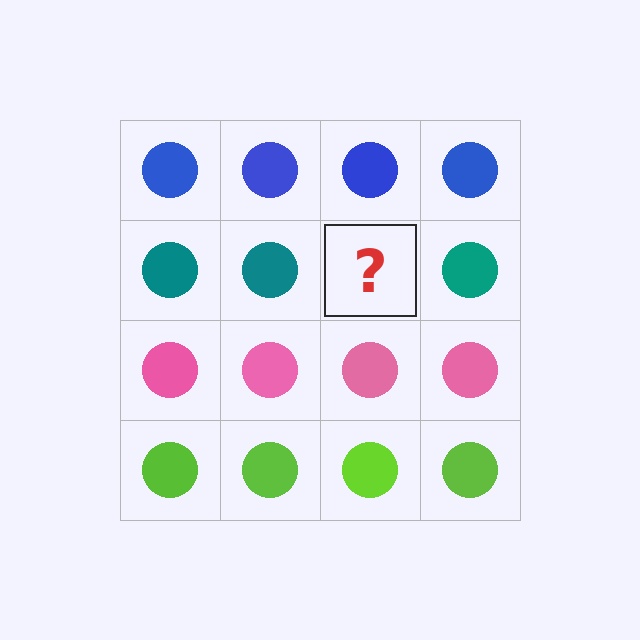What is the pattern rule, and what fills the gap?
The rule is that each row has a consistent color. The gap should be filled with a teal circle.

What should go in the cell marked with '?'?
The missing cell should contain a teal circle.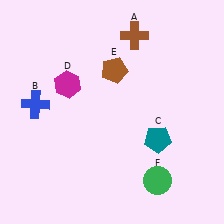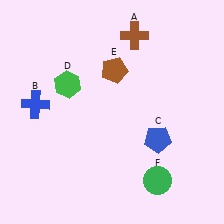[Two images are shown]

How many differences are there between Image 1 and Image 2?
There are 2 differences between the two images.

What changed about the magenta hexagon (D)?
In Image 1, D is magenta. In Image 2, it changed to green.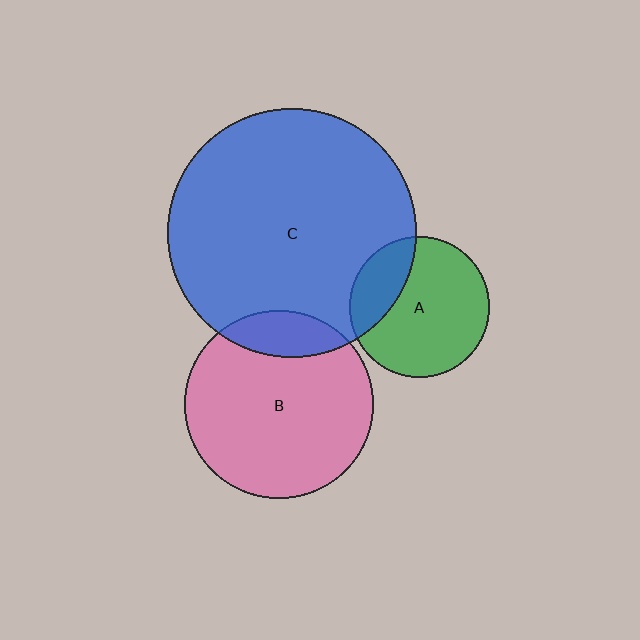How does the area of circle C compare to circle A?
Approximately 3.1 times.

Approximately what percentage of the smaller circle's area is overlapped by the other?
Approximately 25%.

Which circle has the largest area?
Circle C (blue).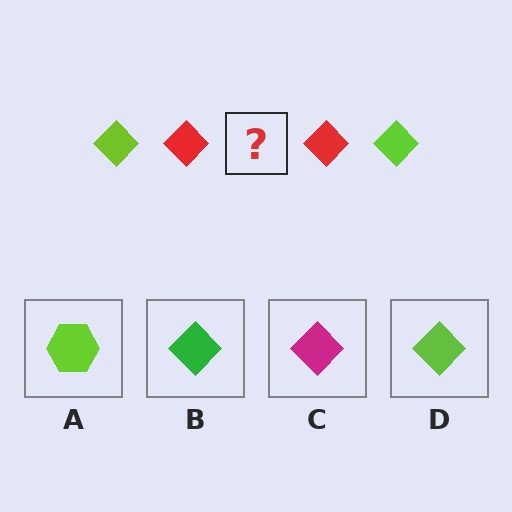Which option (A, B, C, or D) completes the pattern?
D.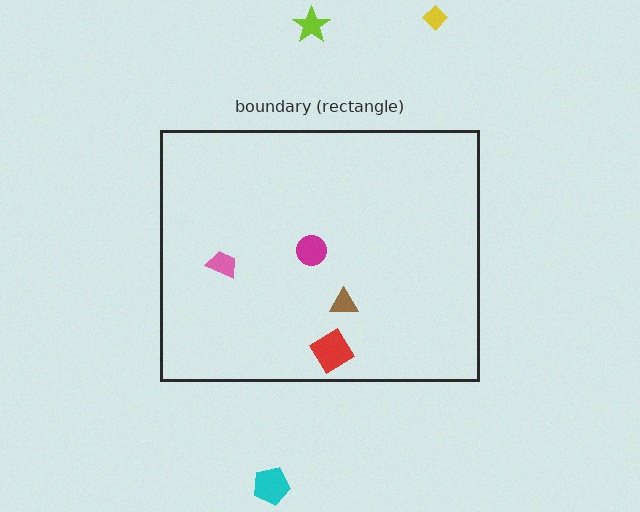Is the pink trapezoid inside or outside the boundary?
Inside.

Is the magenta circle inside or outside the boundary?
Inside.